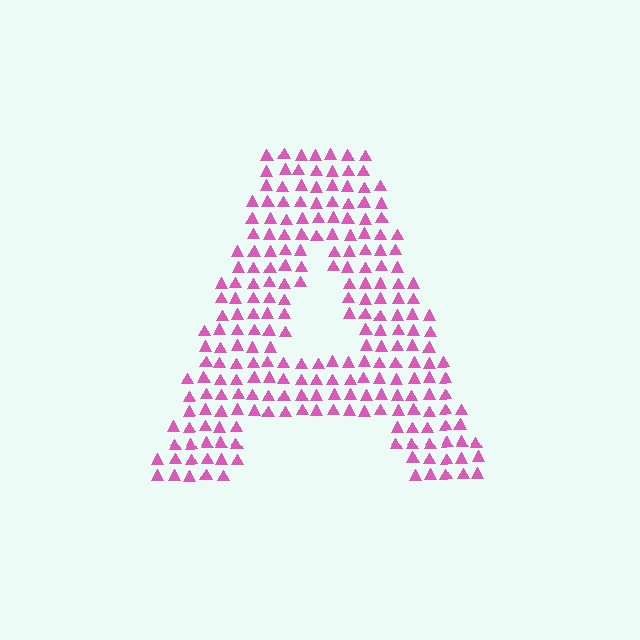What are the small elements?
The small elements are triangles.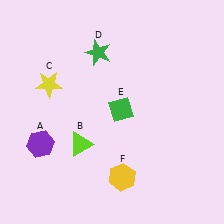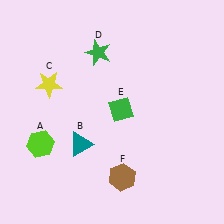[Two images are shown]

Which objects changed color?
A changed from purple to lime. B changed from lime to teal. F changed from yellow to brown.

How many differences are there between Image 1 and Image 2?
There are 3 differences between the two images.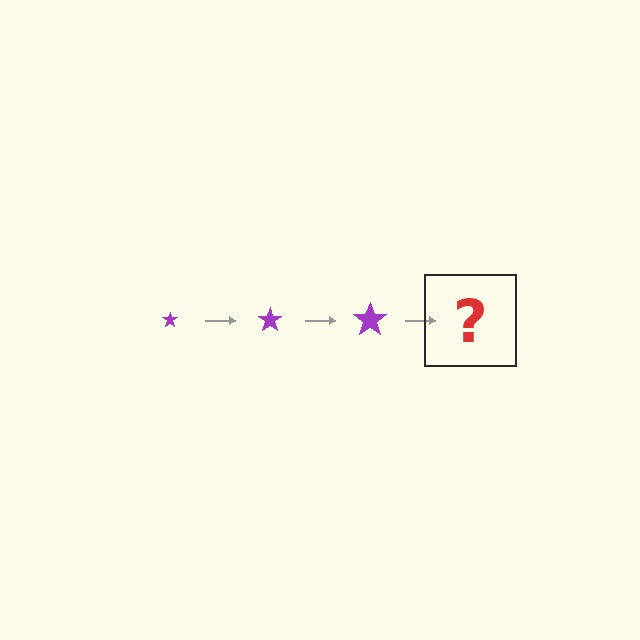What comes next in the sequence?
The next element should be a purple star, larger than the previous one.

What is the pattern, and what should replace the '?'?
The pattern is that the star gets progressively larger each step. The '?' should be a purple star, larger than the previous one.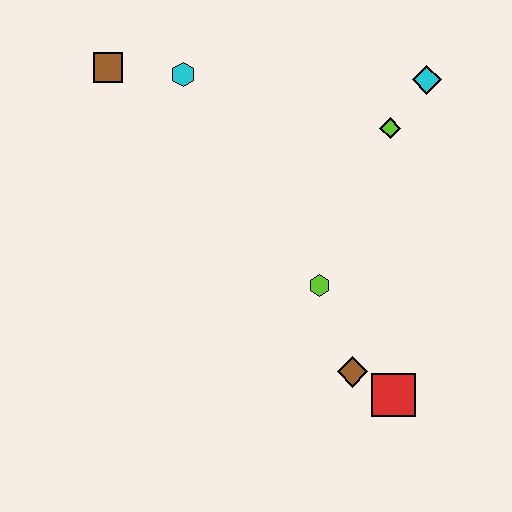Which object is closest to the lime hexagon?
The brown diamond is closest to the lime hexagon.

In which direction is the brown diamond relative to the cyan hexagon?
The brown diamond is below the cyan hexagon.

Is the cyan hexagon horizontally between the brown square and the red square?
Yes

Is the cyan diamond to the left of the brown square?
No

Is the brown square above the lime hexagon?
Yes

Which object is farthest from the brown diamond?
The brown square is farthest from the brown diamond.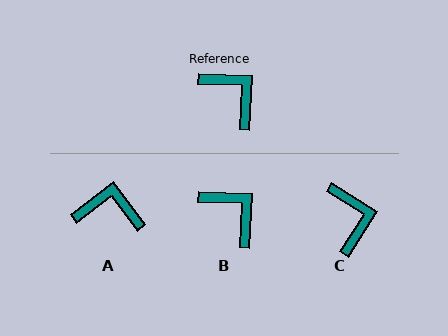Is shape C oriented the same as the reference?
No, it is off by about 30 degrees.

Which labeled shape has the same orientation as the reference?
B.